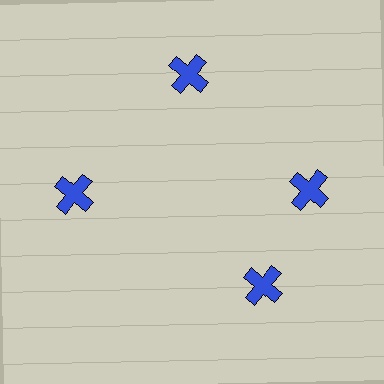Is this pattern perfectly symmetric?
No. The 4 blue crosses are arranged in a ring, but one element near the 6 o'clock position is rotated out of alignment along the ring, breaking the 4-fold rotational symmetry.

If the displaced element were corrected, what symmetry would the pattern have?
It would have 4-fold rotational symmetry — the pattern would map onto itself every 90 degrees.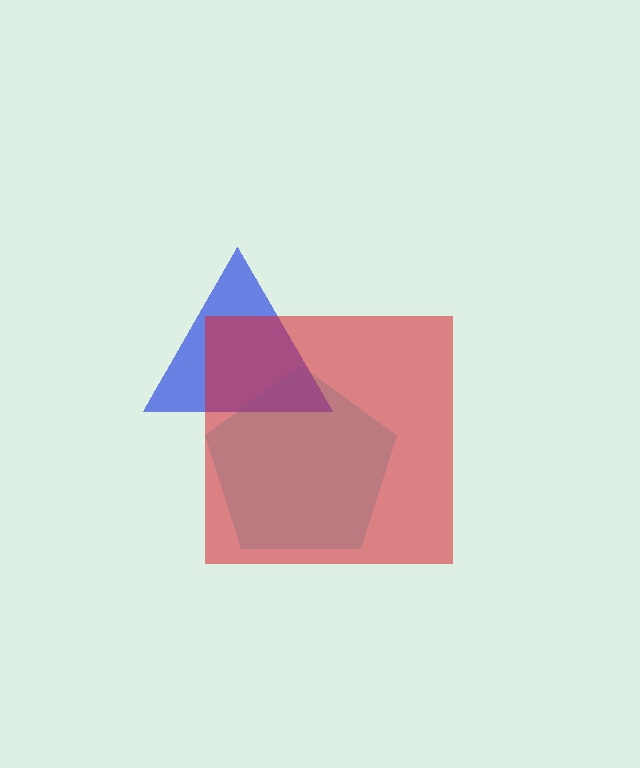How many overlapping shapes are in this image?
There are 3 overlapping shapes in the image.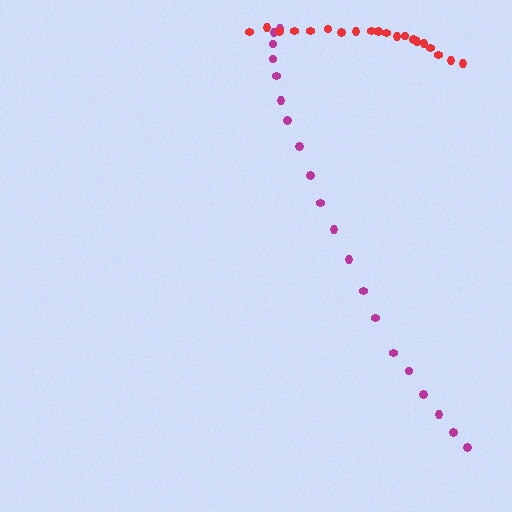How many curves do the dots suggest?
There are 2 distinct paths.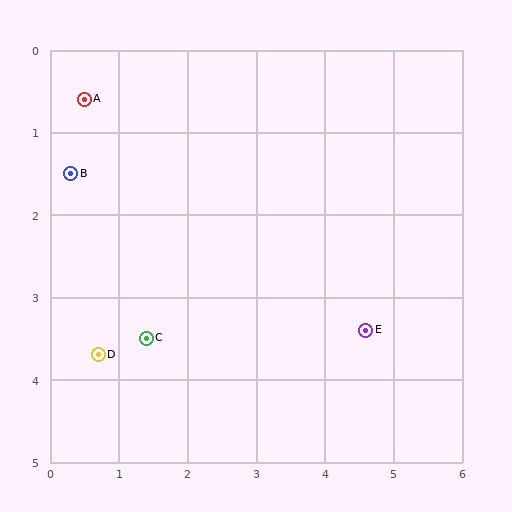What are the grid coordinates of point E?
Point E is at approximately (4.6, 3.4).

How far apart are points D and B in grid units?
Points D and B are about 2.2 grid units apart.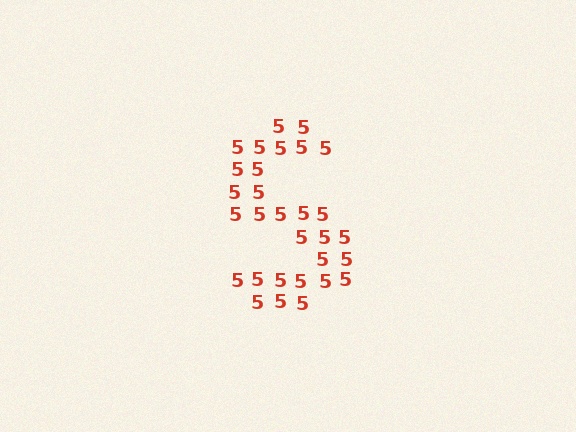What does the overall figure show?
The overall figure shows the letter S.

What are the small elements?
The small elements are digit 5's.